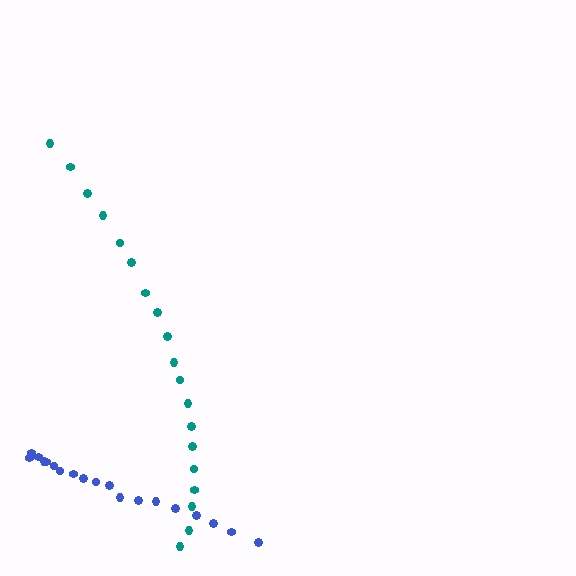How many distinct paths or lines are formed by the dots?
There are 2 distinct paths.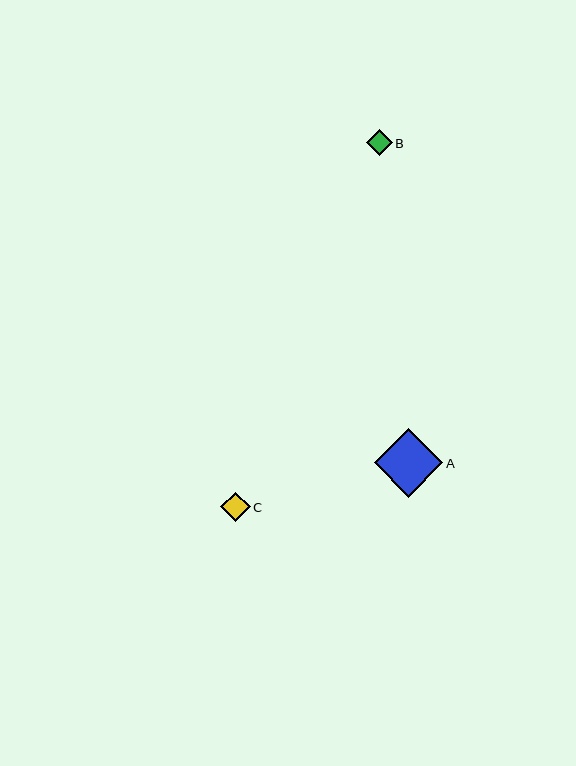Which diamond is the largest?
Diamond A is the largest with a size of approximately 68 pixels.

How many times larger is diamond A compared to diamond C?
Diamond A is approximately 2.3 times the size of diamond C.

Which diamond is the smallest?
Diamond B is the smallest with a size of approximately 26 pixels.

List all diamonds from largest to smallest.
From largest to smallest: A, C, B.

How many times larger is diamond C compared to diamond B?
Diamond C is approximately 1.1 times the size of diamond B.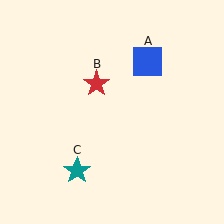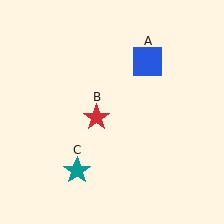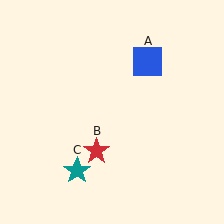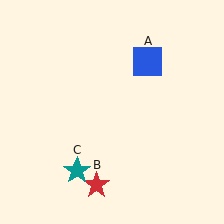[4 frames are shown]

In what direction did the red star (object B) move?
The red star (object B) moved down.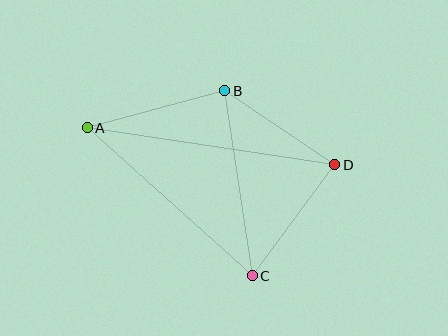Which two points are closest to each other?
Points B and D are closest to each other.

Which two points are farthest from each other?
Points A and D are farthest from each other.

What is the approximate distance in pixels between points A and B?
The distance between A and B is approximately 143 pixels.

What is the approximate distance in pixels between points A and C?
The distance between A and C is approximately 222 pixels.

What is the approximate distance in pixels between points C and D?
The distance between C and D is approximately 138 pixels.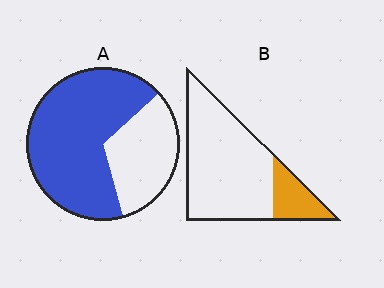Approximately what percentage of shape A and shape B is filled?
A is approximately 70% and B is approximately 20%.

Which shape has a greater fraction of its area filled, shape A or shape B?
Shape A.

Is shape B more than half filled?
No.